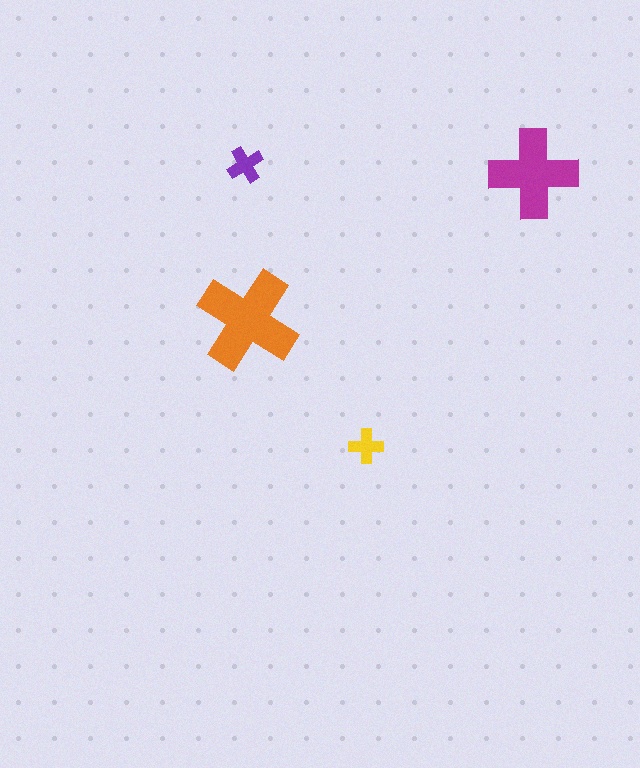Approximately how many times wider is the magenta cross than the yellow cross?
About 2.5 times wider.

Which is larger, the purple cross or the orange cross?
The orange one.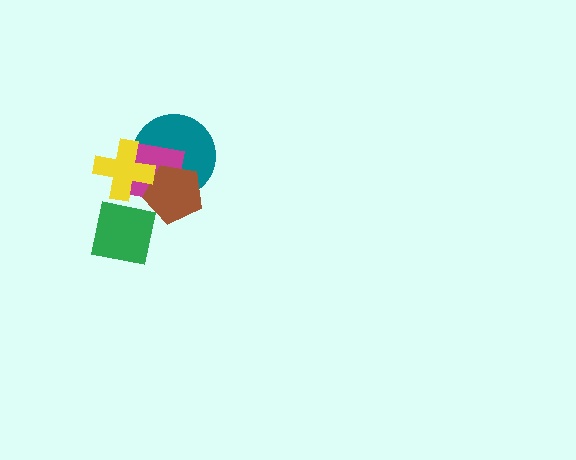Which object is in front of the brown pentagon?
The yellow cross is in front of the brown pentagon.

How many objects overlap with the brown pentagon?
3 objects overlap with the brown pentagon.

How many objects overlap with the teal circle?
3 objects overlap with the teal circle.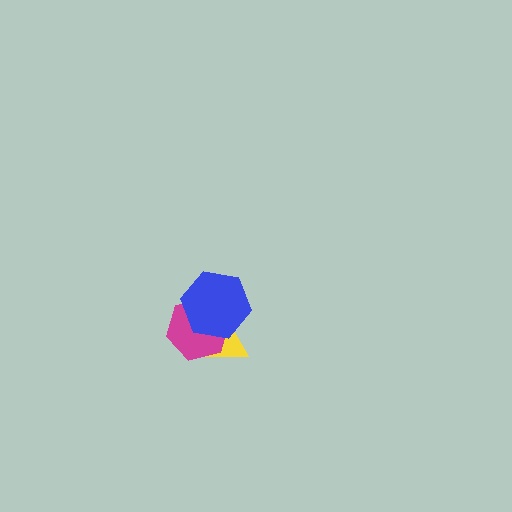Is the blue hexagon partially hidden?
No, no other shape covers it.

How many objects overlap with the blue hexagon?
2 objects overlap with the blue hexagon.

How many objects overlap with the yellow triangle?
2 objects overlap with the yellow triangle.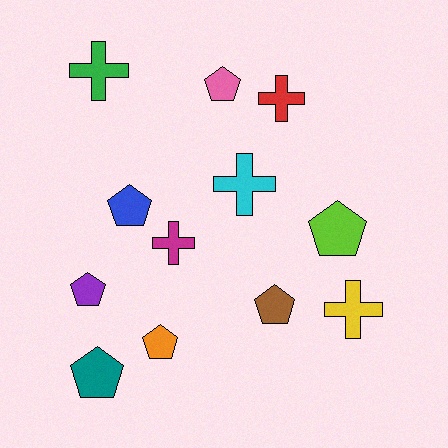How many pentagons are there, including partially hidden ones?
There are 7 pentagons.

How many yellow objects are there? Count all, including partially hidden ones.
There is 1 yellow object.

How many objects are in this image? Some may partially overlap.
There are 12 objects.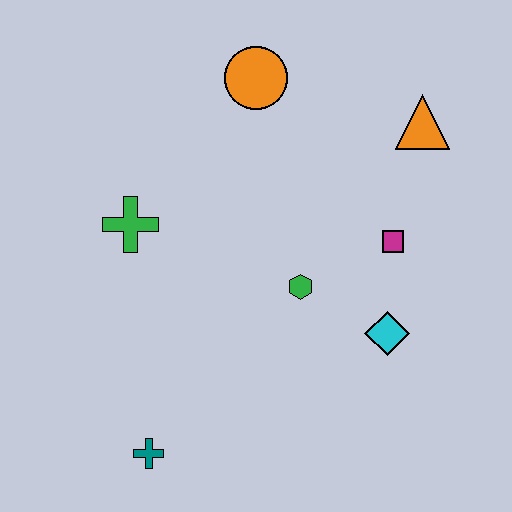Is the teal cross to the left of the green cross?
No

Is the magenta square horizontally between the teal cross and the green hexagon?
No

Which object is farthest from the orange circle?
The teal cross is farthest from the orange circle.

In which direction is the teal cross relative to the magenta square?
The teal cross is to the left of the magenta square.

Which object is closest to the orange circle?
The orange triangle is closest to the orange circle.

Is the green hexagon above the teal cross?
Yes